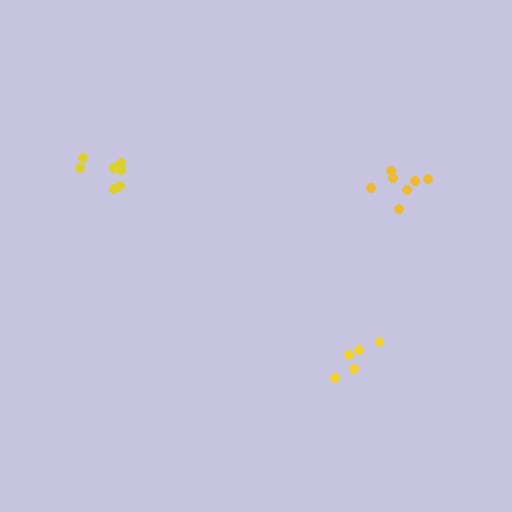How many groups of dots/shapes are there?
There are 3 groups.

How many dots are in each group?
Group 1: 7 dots, Group 2: 5 dots, Group 3: 7 dots (19 total).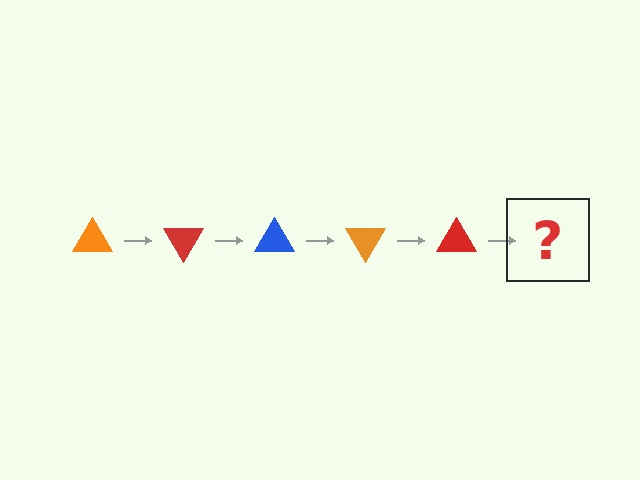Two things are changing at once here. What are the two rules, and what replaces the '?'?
The two rules are that it rotates 60 degrees each step and the color cycles through orange, red, and blue. The '?' should be a blue triangle, rotated 300 degrees from the start.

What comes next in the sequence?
The next element should be a blue triangle, rotated 300 degrees from the start.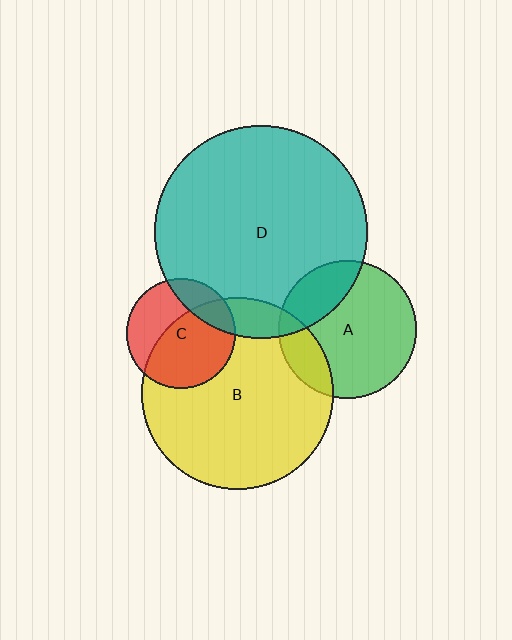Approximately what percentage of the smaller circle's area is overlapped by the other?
Approximately 15%.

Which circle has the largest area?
Circle D (teal).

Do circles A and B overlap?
Yes.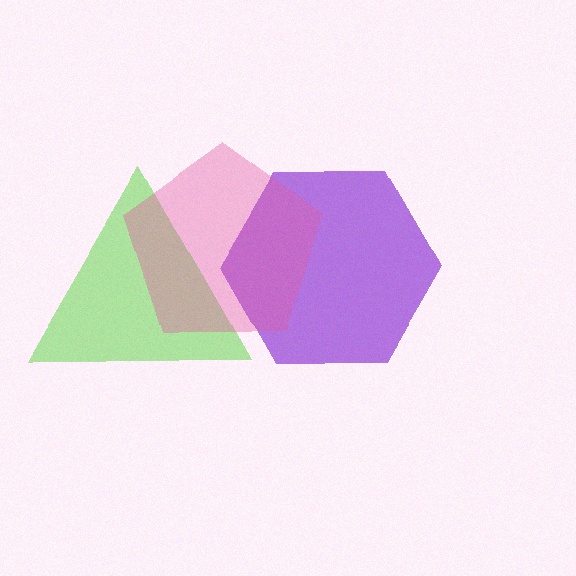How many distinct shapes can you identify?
There are 3 distinct shapes: a lime triangle, a purple hexagon, a pink pentagon.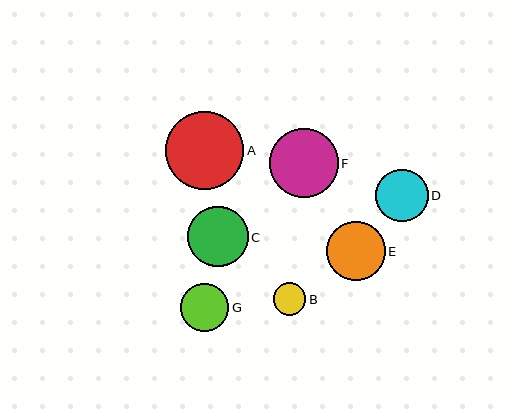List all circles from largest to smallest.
From largest to smallest: A, F, C, E, D, G, B.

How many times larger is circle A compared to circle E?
Circle A is approximately 1.3 times the size of circle E.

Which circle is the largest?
Circle A is the largest with a size of approximately 78 pixels.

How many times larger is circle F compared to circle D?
Circle F is approximately 1.3 times the size of circle D.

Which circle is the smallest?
Circle B is the smallest with a size of approximately 33 pixels.